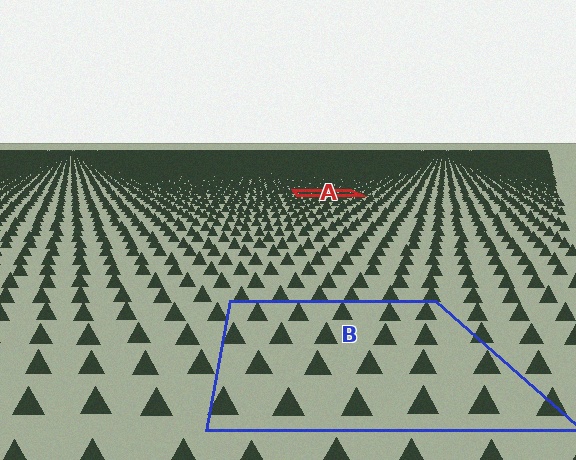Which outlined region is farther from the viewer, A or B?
Region A is farther from the viewer — the texture elements inside it appear smaller and more densely packed.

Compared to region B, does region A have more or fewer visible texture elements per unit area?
Region A has more texture elements per unit area — they are packed more densely because it is farther away.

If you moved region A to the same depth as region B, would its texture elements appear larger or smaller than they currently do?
They would appear larger. At a closer depth, the same texture elements are projected at a bigger on-screen size.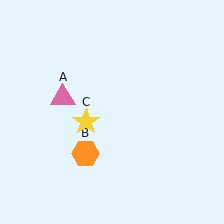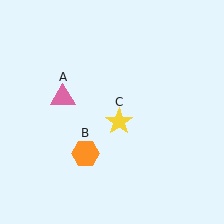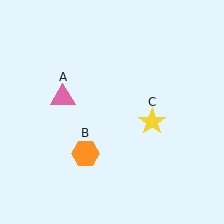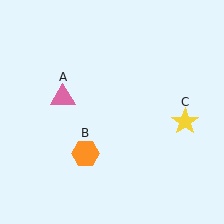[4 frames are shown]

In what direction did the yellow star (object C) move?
The yellow star (object C) moved right.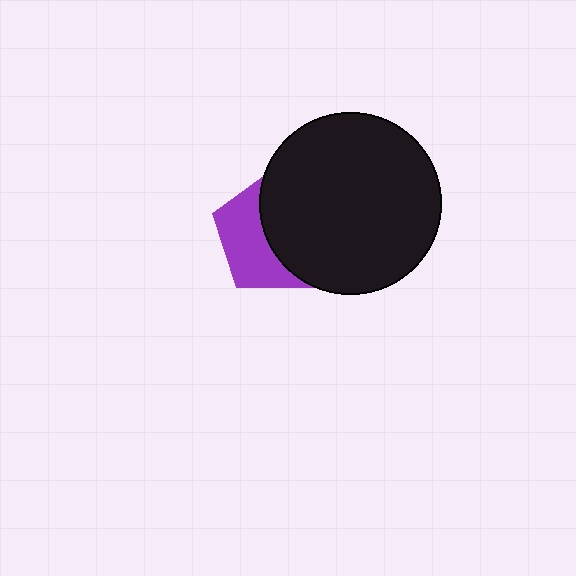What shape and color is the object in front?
The object in front is a black circle.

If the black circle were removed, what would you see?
You would see the complete purple pentagon.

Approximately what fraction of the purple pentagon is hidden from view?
Roughly 55% of the purple pentagon is hidden behind the black circle.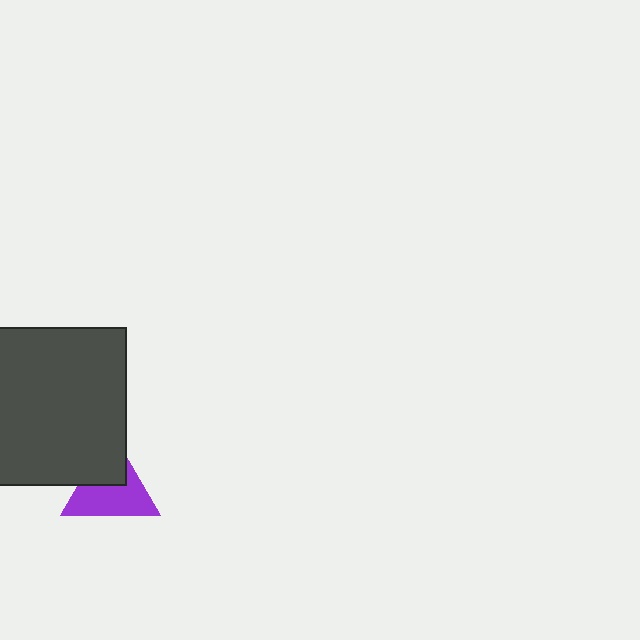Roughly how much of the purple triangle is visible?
About half of it is visible (roughly 62%).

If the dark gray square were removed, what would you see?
You would see the complete purple triangle.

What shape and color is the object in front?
The object in front is a dark gray square.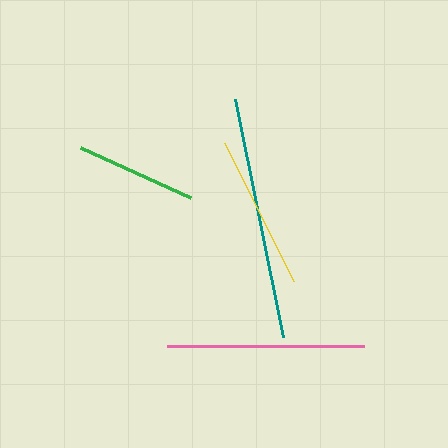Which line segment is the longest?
The teal line is the longest at approximately 243 pixels.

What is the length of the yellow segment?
The yellow segment is approximately 155 pixels long.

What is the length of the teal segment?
The teal segment is approximately 243 pixels long.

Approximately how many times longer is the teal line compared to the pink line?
The teal line is approximately 1.2 times the length of the pink line.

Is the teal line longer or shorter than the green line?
The teal line is longer than the green line.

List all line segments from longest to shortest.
From longest to shortest: teal, pink, yellow, green.